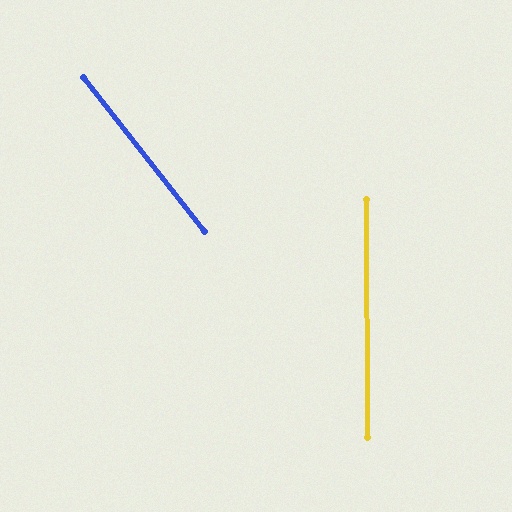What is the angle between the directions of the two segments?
Approximately 38 degrees.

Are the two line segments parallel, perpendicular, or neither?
Neither parallel nor perpendicular — they differ by about 38°.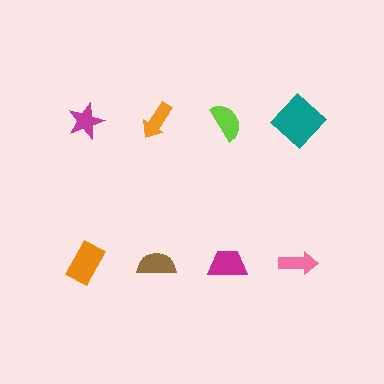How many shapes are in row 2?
4 shapes.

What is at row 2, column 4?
A pink arrow.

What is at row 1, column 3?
A lime semicircle.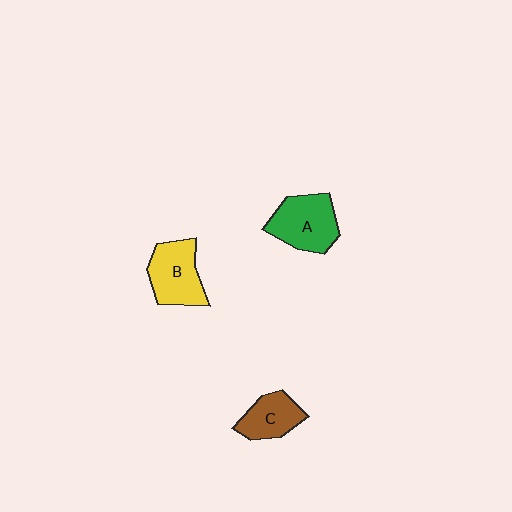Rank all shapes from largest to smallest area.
From largest to smallest: A (green), B (yellow), C (brown).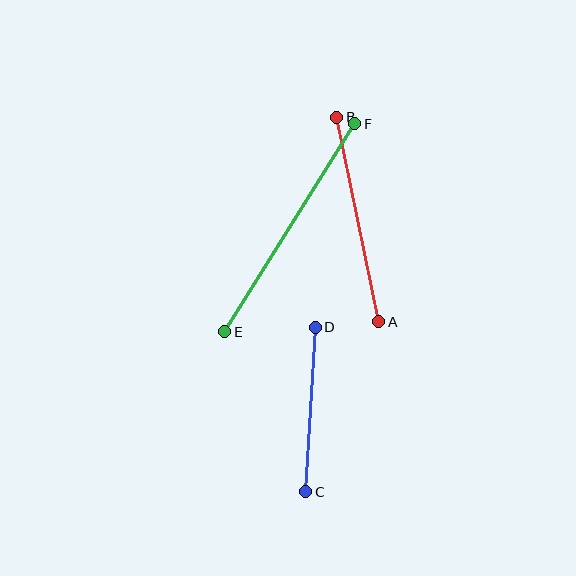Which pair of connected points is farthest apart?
Points E and F are farthest apart.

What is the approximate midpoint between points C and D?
The midpoint is at approximately (311, 410) pixels.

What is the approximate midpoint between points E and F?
The midpoint is at approximately (290, 228) pixels.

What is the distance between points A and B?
The distance is approximately 209 pixels.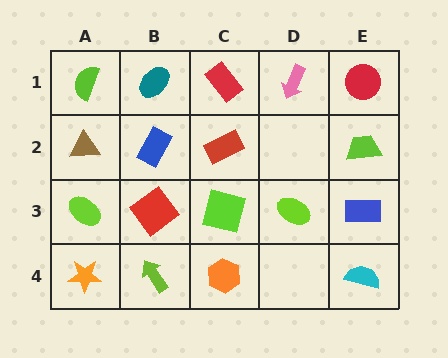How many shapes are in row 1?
5 shapes.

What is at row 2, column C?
A red rectangle.